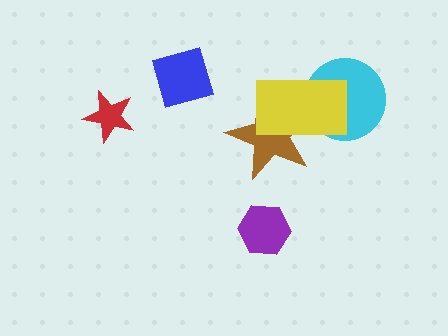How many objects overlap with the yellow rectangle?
2 objects overlap with the yellow rectangle.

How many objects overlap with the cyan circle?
1 object overlaps with the cyan circle.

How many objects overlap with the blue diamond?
0 objects overlap with the blue diamond.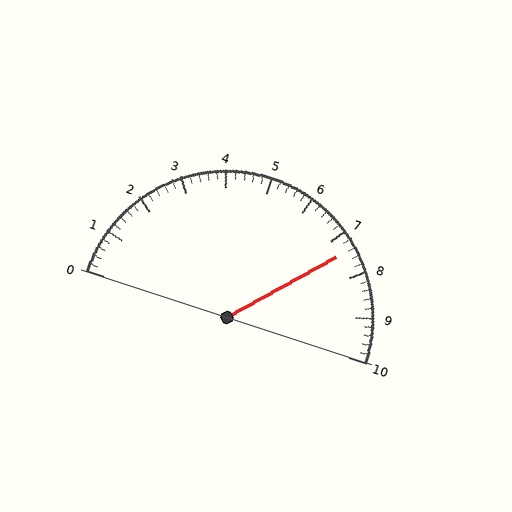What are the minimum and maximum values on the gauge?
The gauge ranges from 0 to 10.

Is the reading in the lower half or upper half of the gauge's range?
The reading is in the upper half of the range (0 to 10).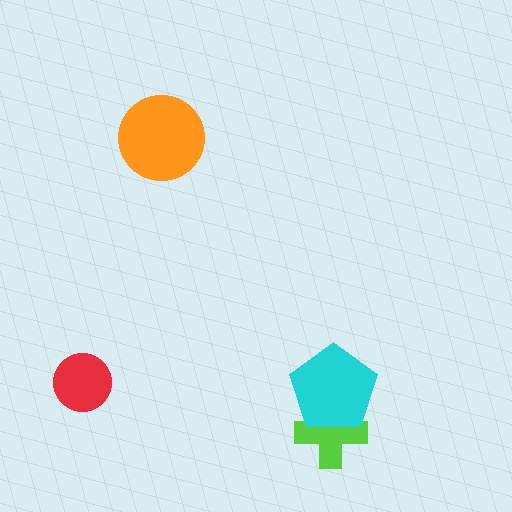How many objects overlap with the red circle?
0 objects overlap with the red circle.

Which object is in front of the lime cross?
The cyan pentagon is in front of the lime cross.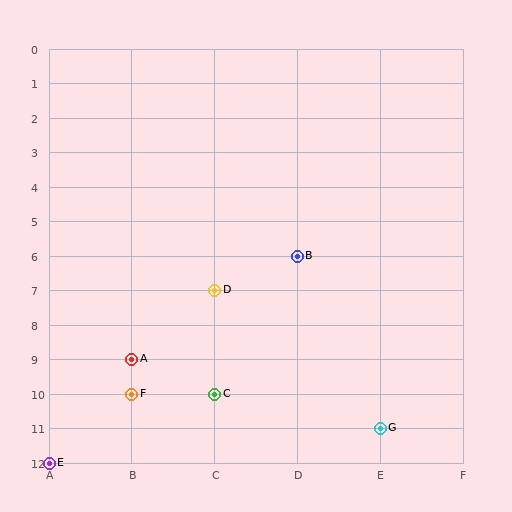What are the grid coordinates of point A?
Point A is at grid coordinates (B, 9).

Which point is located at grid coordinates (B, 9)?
Point A is at (B, 9).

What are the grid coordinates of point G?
Point G is at grid coordinates (E, 11).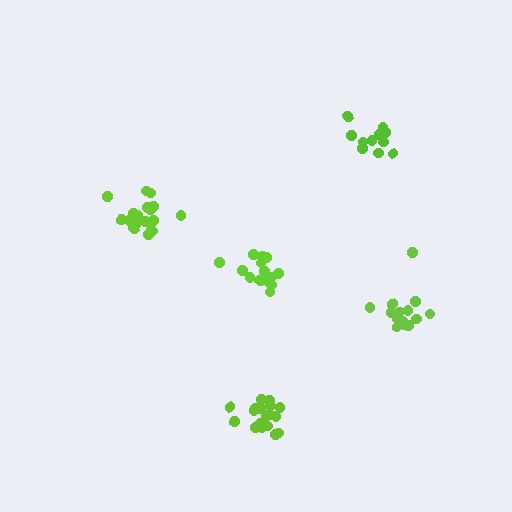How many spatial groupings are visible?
There are 5 spatial groupings.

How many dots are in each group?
Group 1: 18 dots, Group 2: 15 dots, Group 3: 13 dots, Group 4: 14 dots, Group 5: 18 dots (78 total).